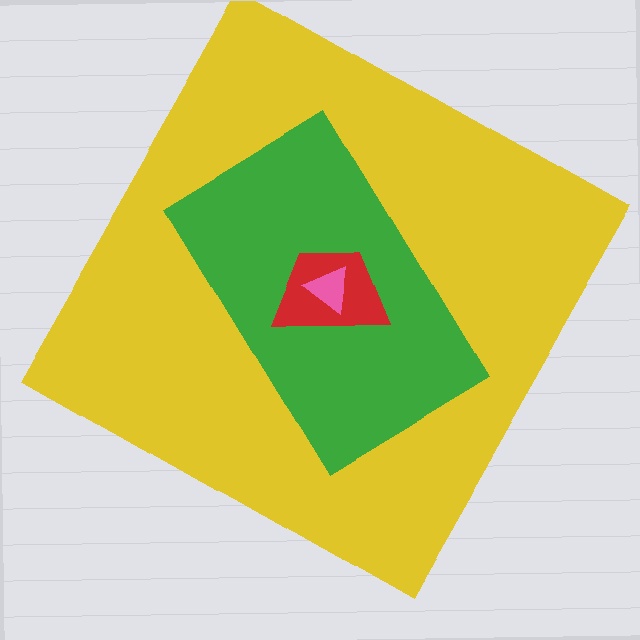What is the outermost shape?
The yellow square.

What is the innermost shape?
The pink triangle.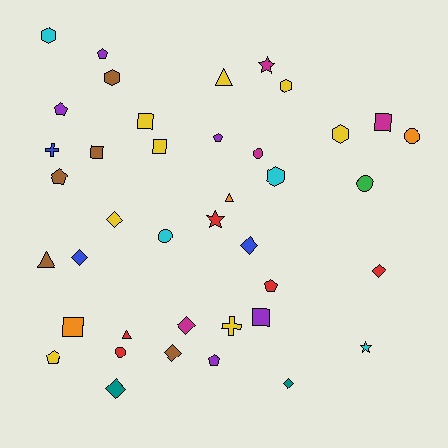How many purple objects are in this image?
There are 5 purple objects.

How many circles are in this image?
There are 5 circles.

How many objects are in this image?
There are 40 objects.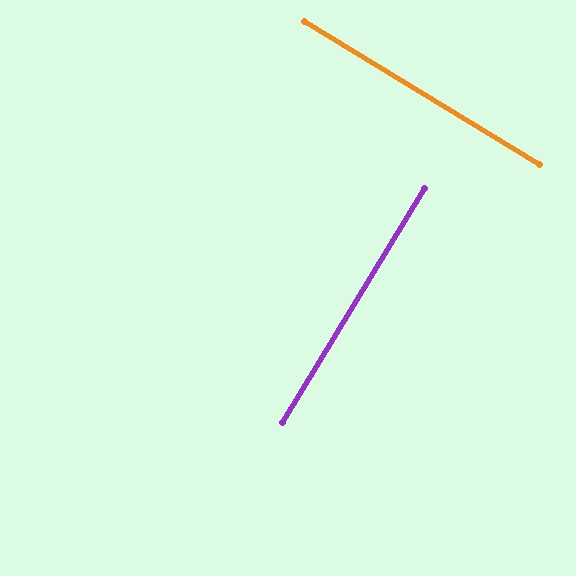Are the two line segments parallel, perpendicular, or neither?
Perpendicular — they meet at approximately 90°.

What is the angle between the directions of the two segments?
Approximately 90 degrees.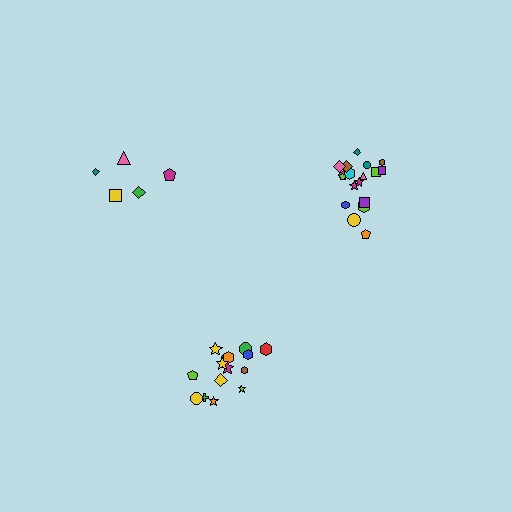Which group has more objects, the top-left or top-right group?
The top-right group.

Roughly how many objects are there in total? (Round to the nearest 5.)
Roughly 40 objects in total.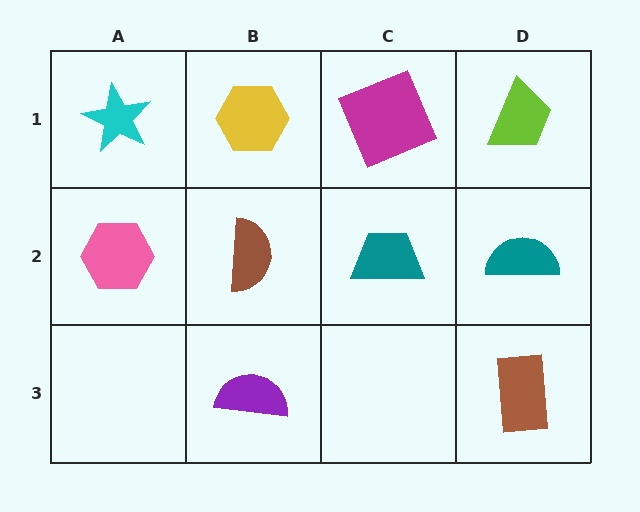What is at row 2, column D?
A teal semicircle.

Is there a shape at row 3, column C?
No, that cell is empty.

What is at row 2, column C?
A teal trapezoid.